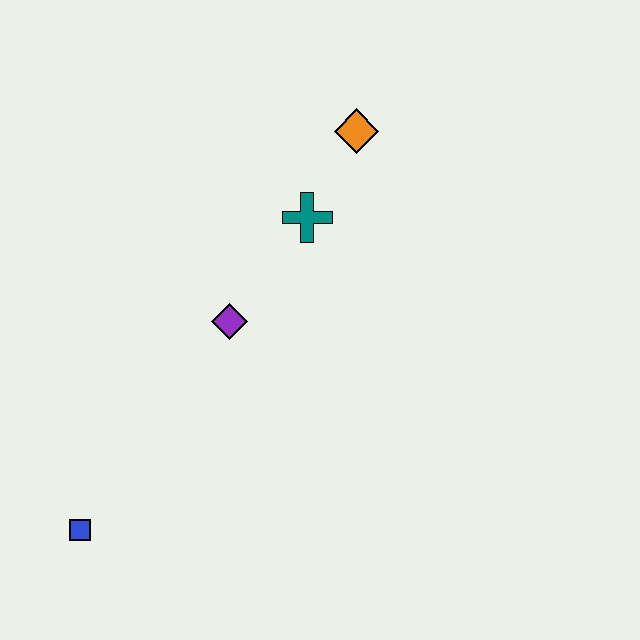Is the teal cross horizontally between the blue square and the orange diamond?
Yes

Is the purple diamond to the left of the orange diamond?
Yes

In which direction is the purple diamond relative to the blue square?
The purple diamond is above the blue square.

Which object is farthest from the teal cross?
The blue square is farthest from the teal cross.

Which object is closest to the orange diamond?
The teal cross is closest to the orange diamond.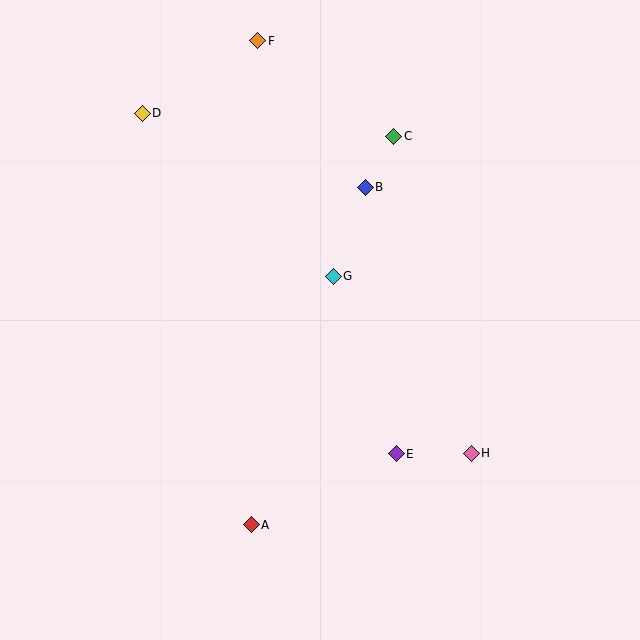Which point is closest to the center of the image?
Point G at (333, 276) is closest to the center.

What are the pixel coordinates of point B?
Point B is at (365, 187).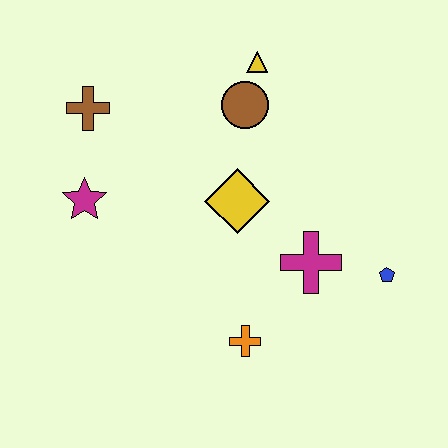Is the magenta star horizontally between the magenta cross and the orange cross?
No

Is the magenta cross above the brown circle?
No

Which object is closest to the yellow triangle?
The brown circle is closest to the yellow triangle.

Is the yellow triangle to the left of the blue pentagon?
Yes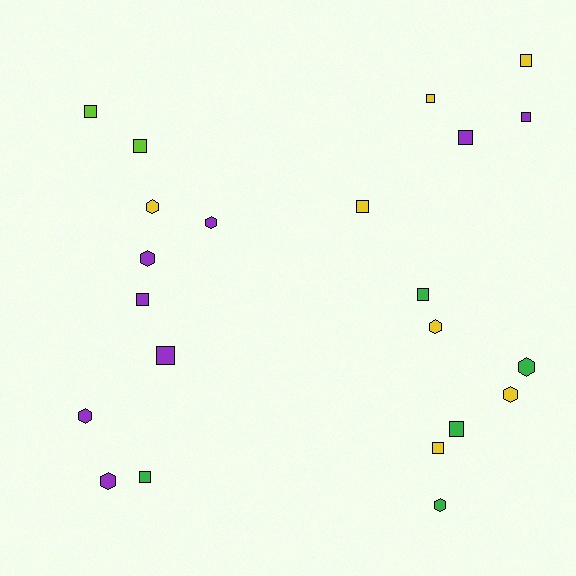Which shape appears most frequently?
Square, with 13 objects.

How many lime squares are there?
There are 2 lime squares.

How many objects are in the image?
There are 22 objects.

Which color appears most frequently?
Purple, with 8 objects.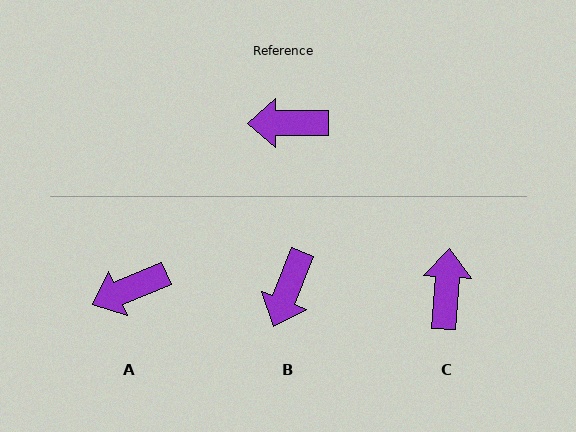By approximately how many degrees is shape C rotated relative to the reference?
Approximately 94 degrees clockwise.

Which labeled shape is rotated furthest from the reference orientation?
C, about 94 degrees away.